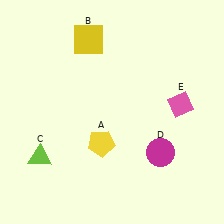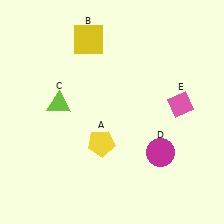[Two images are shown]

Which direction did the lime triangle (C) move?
The lime triangle (C) moved up.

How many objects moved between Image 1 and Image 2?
1 object moved between the two images.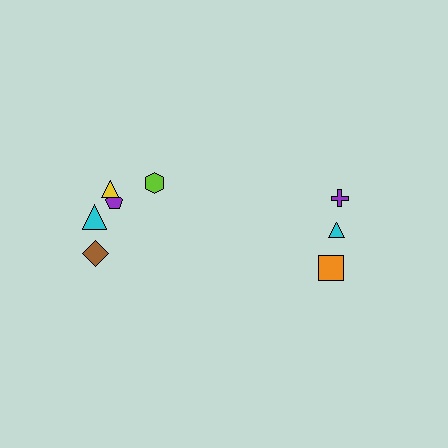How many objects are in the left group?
There are 5 objects.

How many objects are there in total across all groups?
There are 8 objects.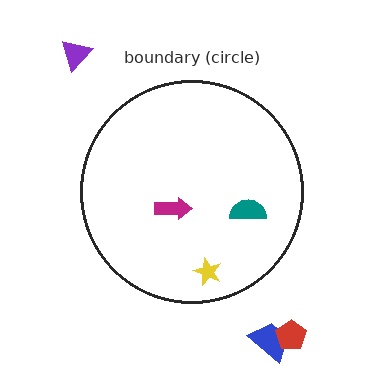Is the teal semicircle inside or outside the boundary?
Inside.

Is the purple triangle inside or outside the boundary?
Outside.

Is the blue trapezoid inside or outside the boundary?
Outside.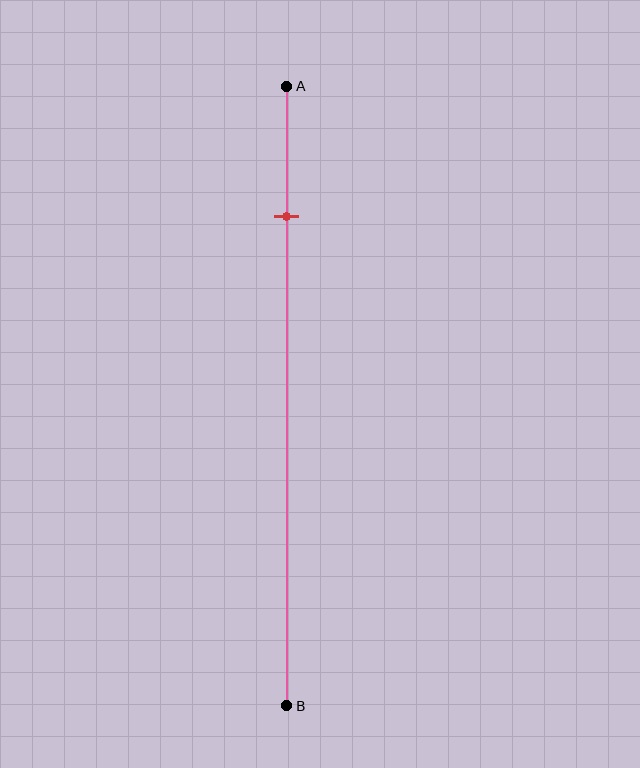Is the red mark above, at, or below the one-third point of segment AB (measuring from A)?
The red mark is above the one-third point of segment AB.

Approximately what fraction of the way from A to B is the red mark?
The red mark is approximately 20% of the way from A to B.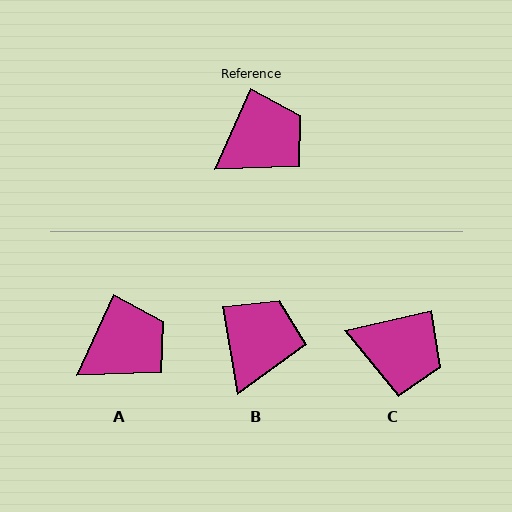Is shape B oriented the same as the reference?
No, it is off by about 33 degrees.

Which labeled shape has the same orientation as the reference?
A.